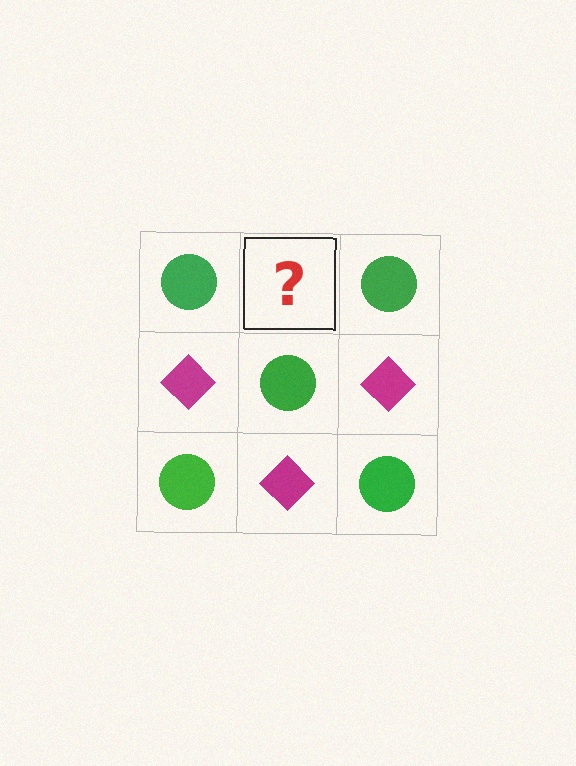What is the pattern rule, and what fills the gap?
The rule is that it alternates green circle and magenta diamond in a checkerboard pattern. The gap should be filled with a magenta diamond.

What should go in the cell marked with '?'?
The missing cell should contain a magenta diamond.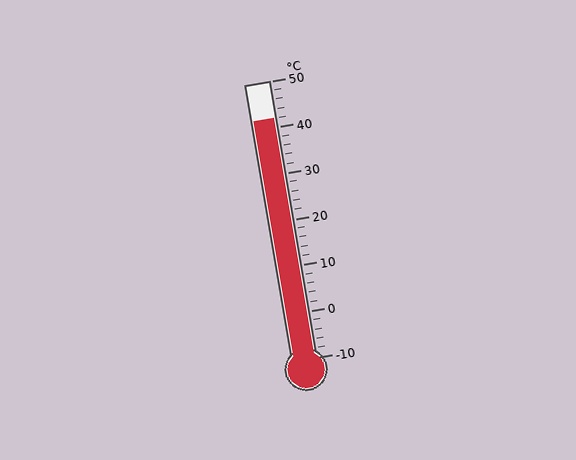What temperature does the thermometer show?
The thermometer shows approximately 42°C.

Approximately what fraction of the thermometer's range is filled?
The thermometer is filled to approximately 85% of its range.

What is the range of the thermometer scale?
The thermometer scale ranges from -10°C to 50°C.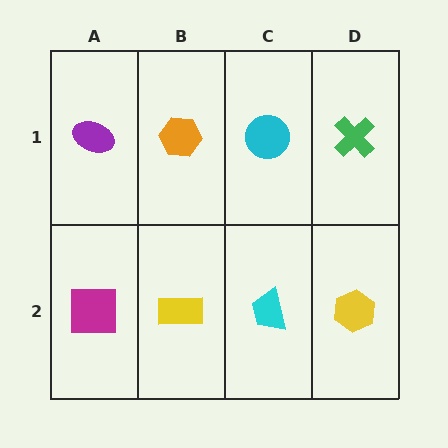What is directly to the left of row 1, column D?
A cyan circle.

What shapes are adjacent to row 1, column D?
A yellow hexagon (row 2, column D), a cyan circle (row 1, column C).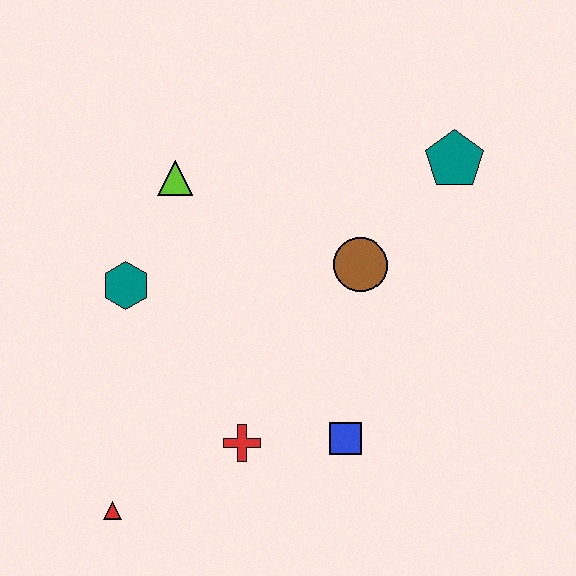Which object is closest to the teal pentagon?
The brown circle is closest to the teal pentagon.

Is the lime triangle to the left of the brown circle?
Yes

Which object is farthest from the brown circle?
The red triangle is farthest from the brown circle.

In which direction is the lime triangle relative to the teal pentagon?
The lime triangle is to the left of the teal pentagon.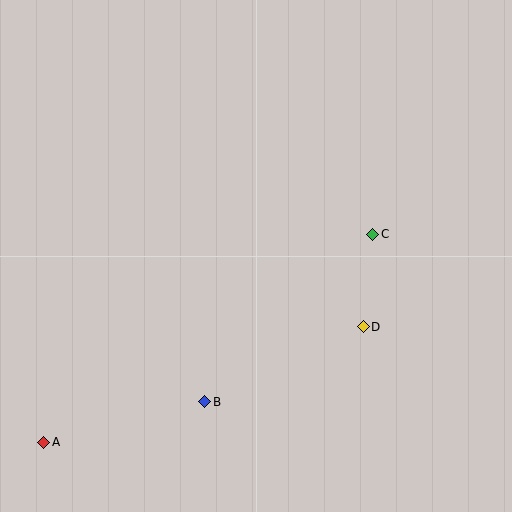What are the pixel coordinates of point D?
Point D is at (363, 327).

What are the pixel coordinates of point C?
Point C is at (373, 234).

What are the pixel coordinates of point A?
Point A is at (44, 442).